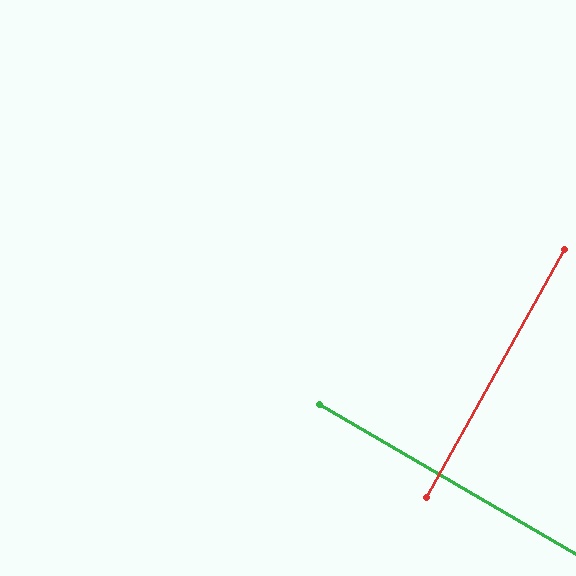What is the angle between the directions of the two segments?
Approximately 89 degrees.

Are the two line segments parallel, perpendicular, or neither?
Perpendicular — they meet at approximately 89°.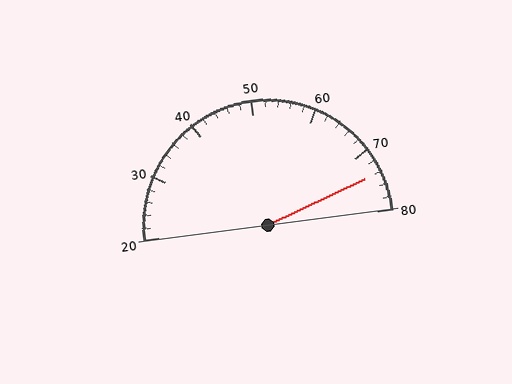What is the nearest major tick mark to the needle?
The nearest major tick mark is 70.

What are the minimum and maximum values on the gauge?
The gauge ranges from 20 to 80.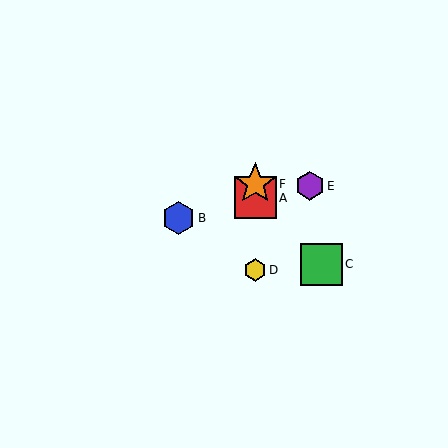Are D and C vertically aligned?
No, D is at x≈255 and C is at x≈321.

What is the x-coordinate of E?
Object E is at x≈310.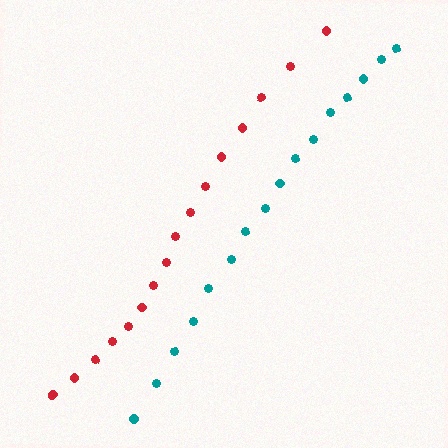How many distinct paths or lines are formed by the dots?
There are 2 distinct paths.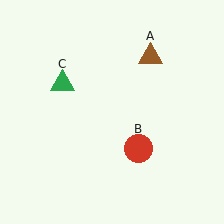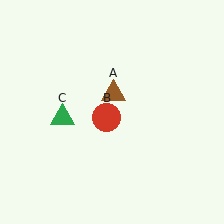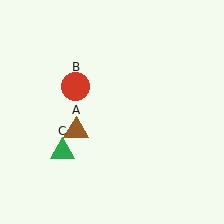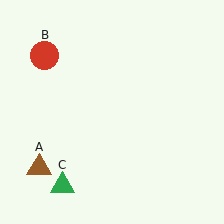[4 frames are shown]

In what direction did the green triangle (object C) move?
The green triangle (object C) moved down.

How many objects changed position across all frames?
3 objects changed position: brown triangle (object A), red circle (object B), green triangle (object C).